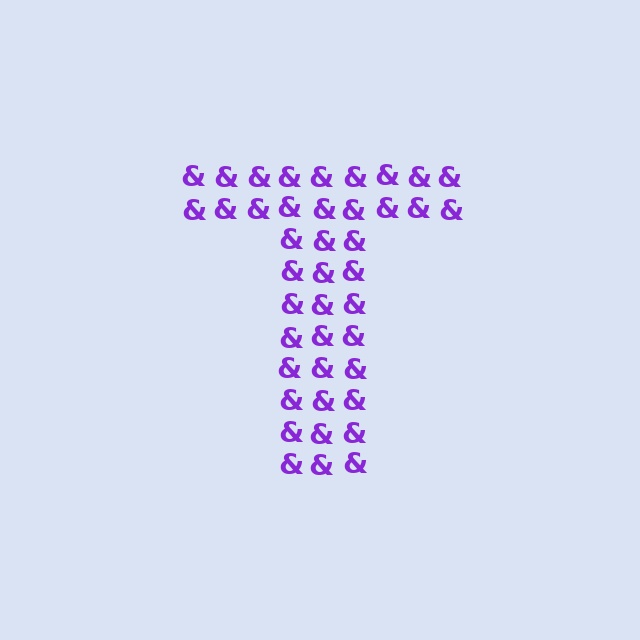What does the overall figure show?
The overall figure shows the letter T.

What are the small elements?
The small elements are ampersands.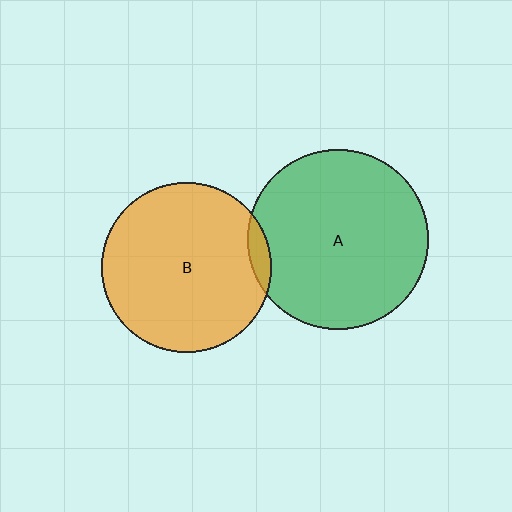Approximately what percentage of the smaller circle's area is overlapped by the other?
Approximately 5%.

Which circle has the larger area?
Circle A (green).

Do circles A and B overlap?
Yes.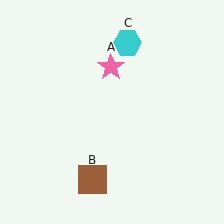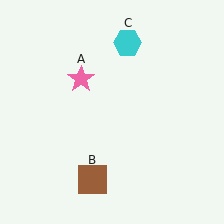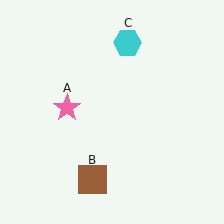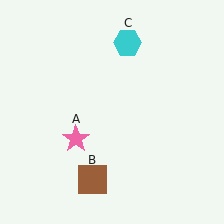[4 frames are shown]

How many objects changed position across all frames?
1 object changed position: pink star (object A).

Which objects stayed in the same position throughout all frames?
Brown square (object B) and cyan hexagon (object C) remained stationary.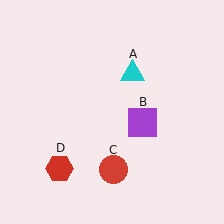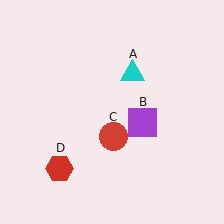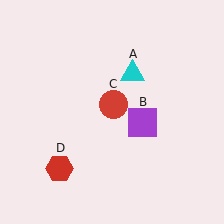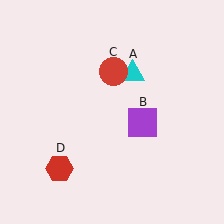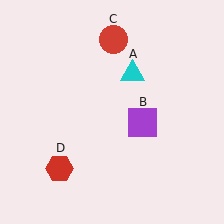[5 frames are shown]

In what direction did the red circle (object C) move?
The red circle (object C) moved up.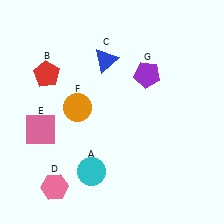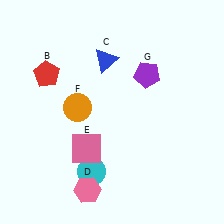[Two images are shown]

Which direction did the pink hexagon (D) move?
The pink hexagon (D) moved right.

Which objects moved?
The objects that moved are: the pink hexagon (D), the pink square (E).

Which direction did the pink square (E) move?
The pink square (E) moved right.